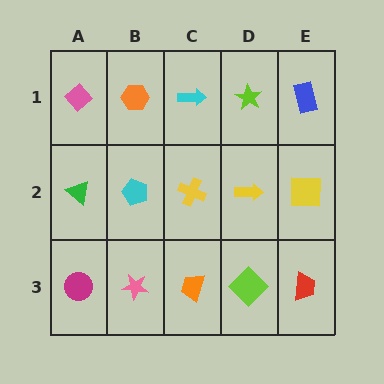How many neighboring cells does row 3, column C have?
3.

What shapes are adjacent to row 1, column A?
A green triangle (row 2, column A), an orange hexagon (row 1, column B).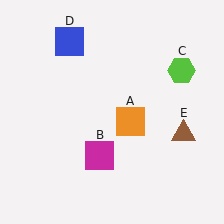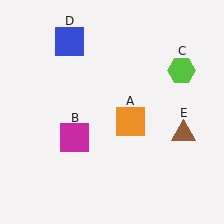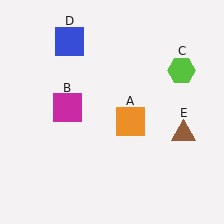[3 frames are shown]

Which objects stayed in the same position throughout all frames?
Orange square (object A) and lime hexagon (object C) and blue square (object D) and brown triangle (object E) remained stationary.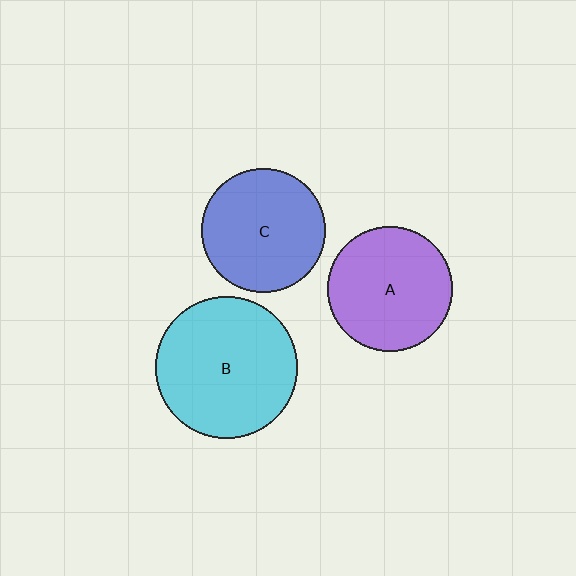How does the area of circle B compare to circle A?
Approximately 1.3 times.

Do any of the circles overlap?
No, none of the circles overlap.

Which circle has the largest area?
Circle B (cyan).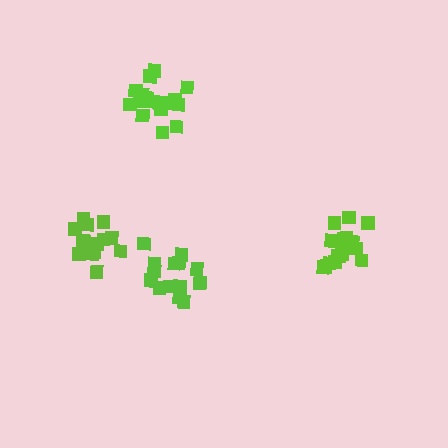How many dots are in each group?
Group 1: 14 dots, Group 2: 15 dots, Group 3: 19 dots, Group 4: 18 dots (66 total).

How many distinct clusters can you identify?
There are 4 distinct clusters.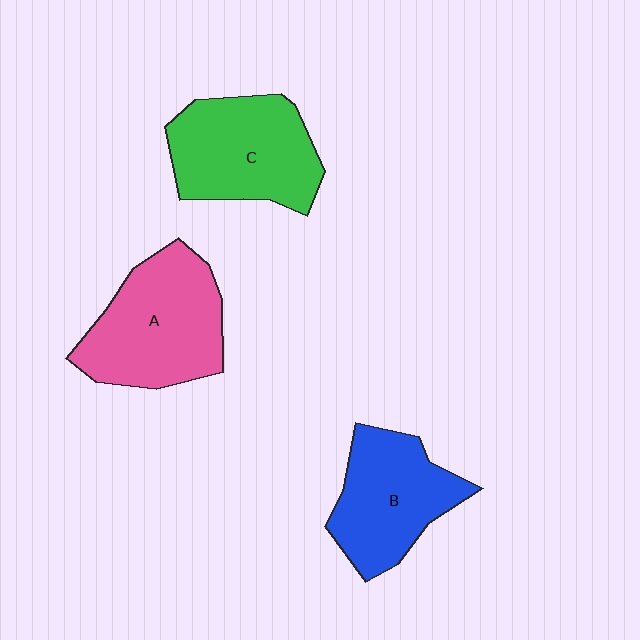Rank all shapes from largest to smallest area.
From largest to smallest: A (pink), C (green), B (blue).